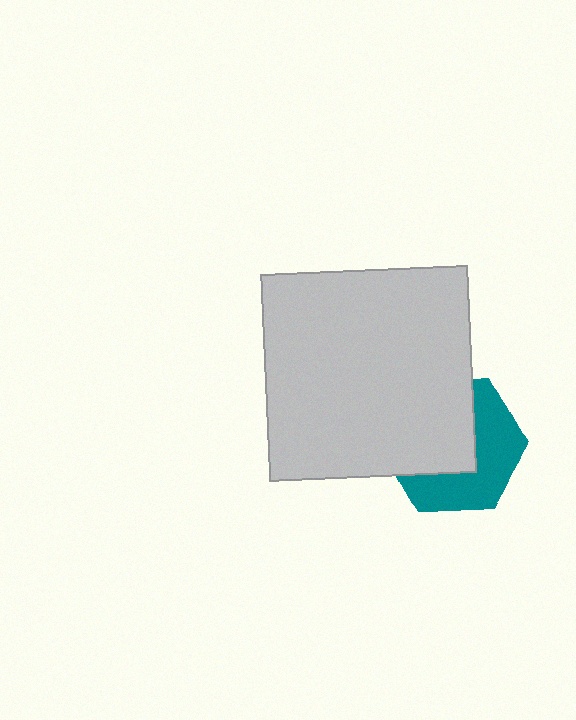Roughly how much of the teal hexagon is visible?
About half of it is visible (roughly 48%).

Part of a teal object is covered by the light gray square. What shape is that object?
It is a hexagon.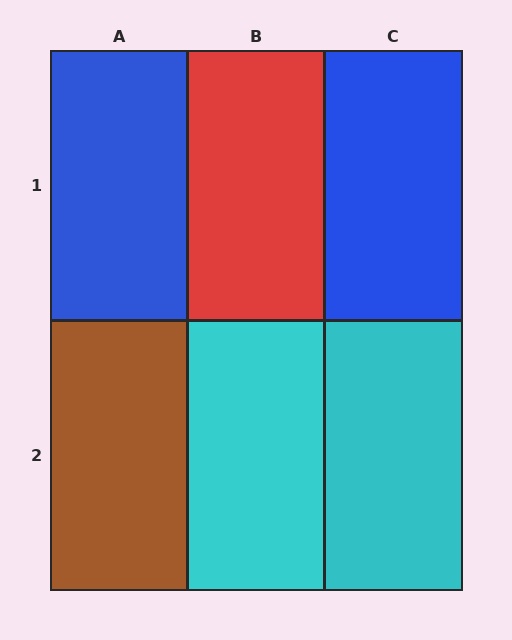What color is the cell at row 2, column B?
Cyan.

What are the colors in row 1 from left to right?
Blue, red, blue.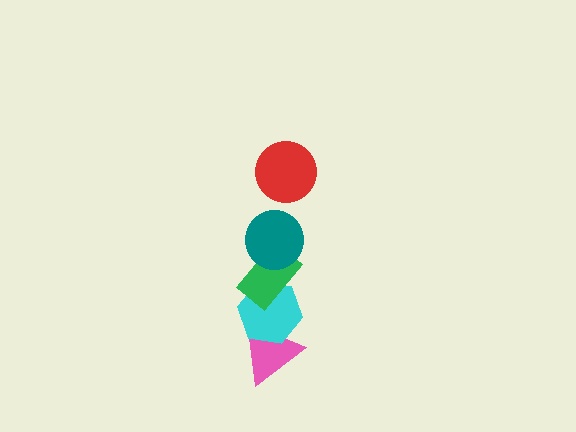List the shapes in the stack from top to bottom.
From top to bottom: the red circle, the teal circle, the green rectangle, the cyan hexagon, the pink triangle.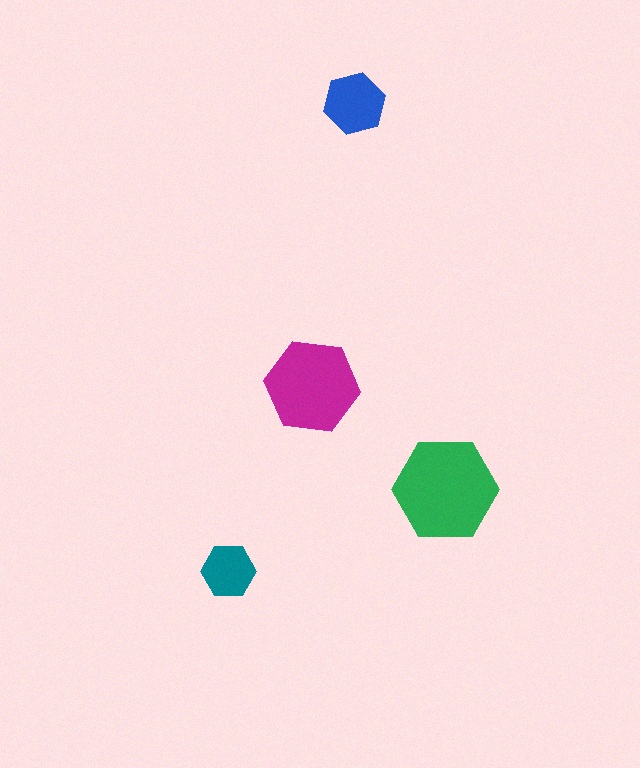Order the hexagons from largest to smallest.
the green one, the magenta one, the blue one, the teal one.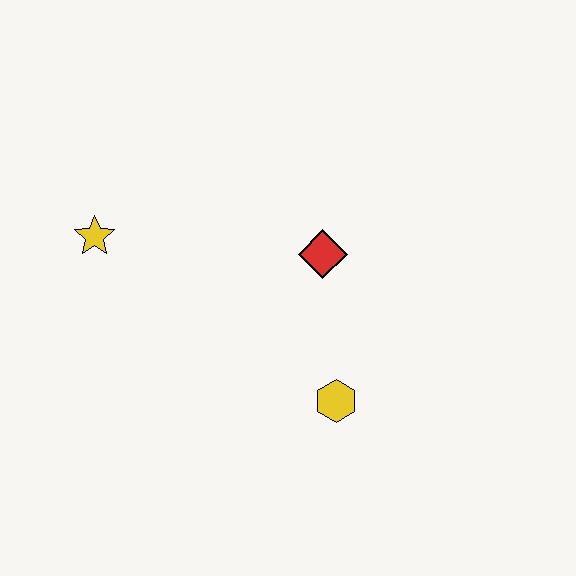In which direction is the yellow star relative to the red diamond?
The yellow star is to the left of the red diamond.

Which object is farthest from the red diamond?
The yellow star is farthest from the red diamond.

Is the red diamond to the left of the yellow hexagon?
Yes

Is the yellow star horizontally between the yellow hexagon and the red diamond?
No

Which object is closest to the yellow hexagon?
The red diamond is closest to the yellow hexagon.